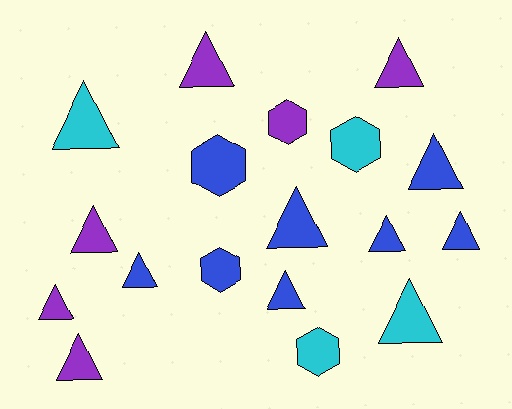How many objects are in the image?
There are 18 objects.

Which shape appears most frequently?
Triangle, with 13 objects.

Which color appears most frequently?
Blue, with 8 objects.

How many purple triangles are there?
There are 5 purple triangles.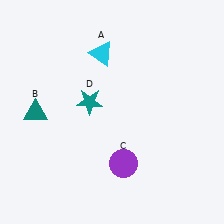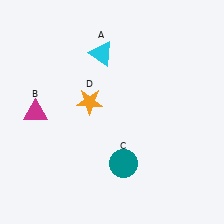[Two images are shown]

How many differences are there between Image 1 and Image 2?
There are 3 differences between the two images.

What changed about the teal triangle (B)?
In Image 1, B is teal. In Image 2, it changed to magenta.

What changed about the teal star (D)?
In Image 1, D is teal. In Image 2, it changed to orange.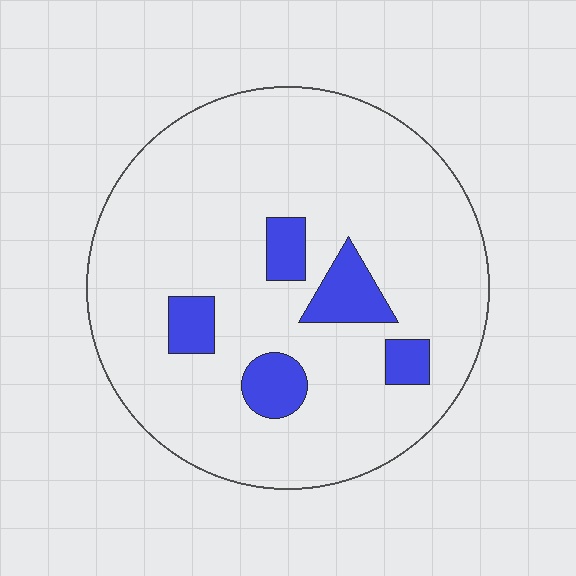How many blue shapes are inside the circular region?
5.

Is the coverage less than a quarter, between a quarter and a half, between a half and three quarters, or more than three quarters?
Less than a quarter.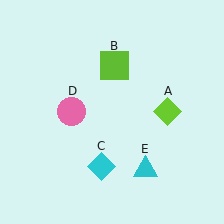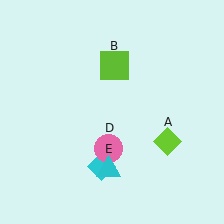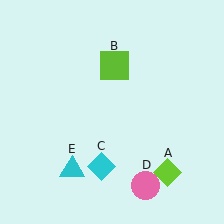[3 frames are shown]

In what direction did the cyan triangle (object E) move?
The cyan triangle (object E) moved left.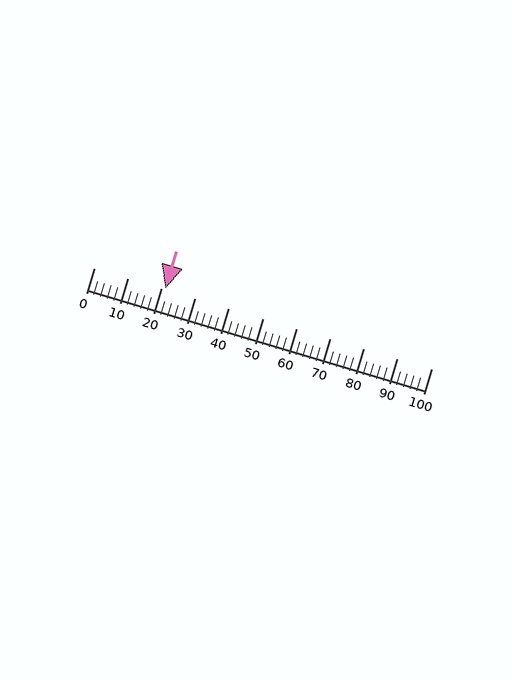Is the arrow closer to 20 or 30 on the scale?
The arrow is closer to 20.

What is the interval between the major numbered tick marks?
The major tick marks are spaced 10 units apart.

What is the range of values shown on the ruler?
The ruler shows values from 0 to 100.